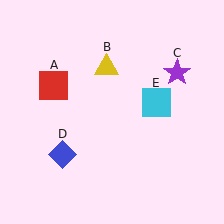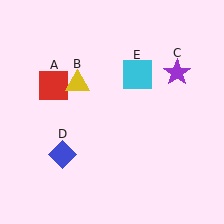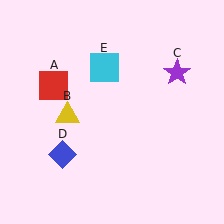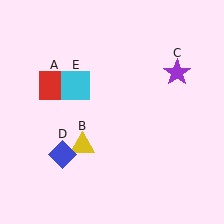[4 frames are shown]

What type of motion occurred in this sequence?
The yellow triangle (object B), cyan square (object E) rotated counterclockwise around the center of the scene.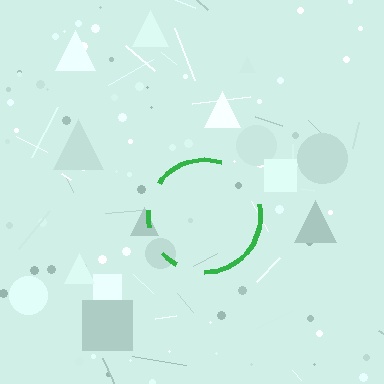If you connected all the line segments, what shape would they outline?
They would outline a circle.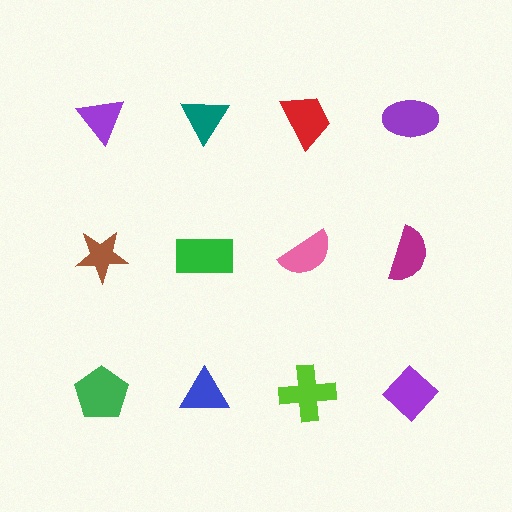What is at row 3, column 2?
A blue triangle.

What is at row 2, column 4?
A magenta semicircle.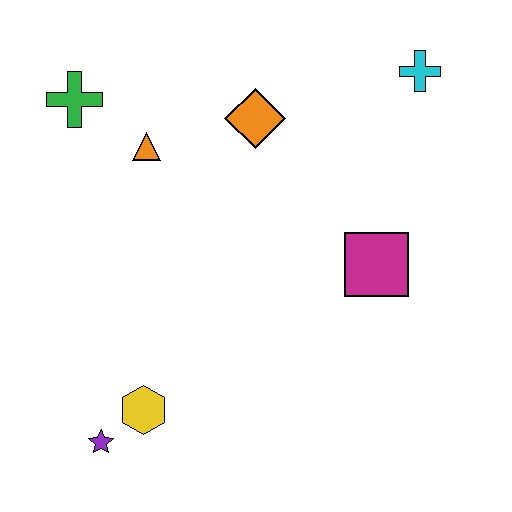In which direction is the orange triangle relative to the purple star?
The orange triangle is above the purple star.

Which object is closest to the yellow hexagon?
The purple star is closest to the yellow hexagon.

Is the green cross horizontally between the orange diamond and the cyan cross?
No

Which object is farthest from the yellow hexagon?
The cyan cross is farthest from the yellow hexagon.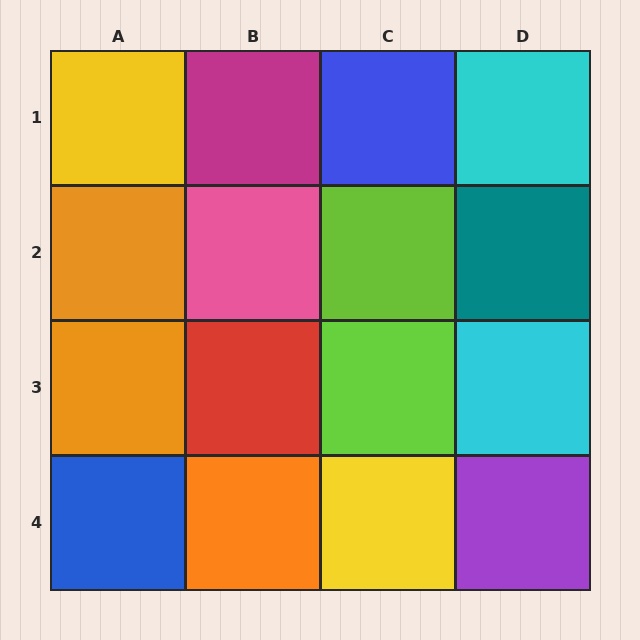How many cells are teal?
1 cell is teal.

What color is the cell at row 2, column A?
Orange.